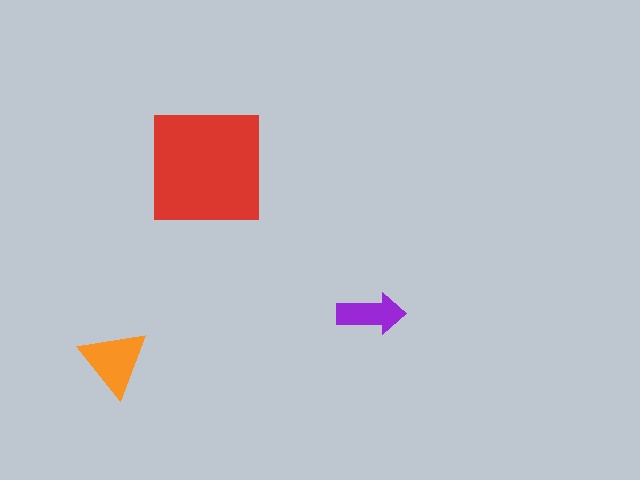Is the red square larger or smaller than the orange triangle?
Larger.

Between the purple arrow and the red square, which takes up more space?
The red square.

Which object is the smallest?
The purple arrow.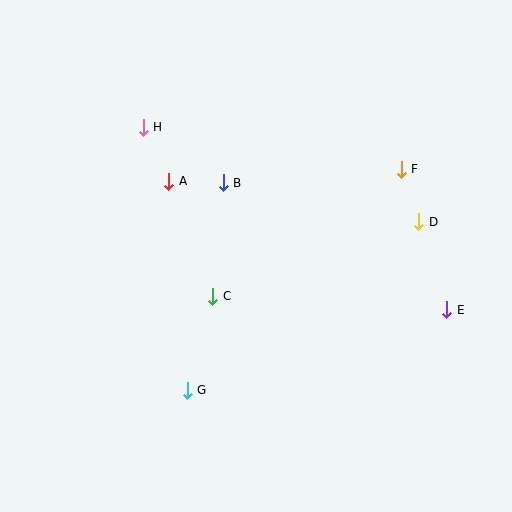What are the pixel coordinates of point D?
Point D is at (419, 222).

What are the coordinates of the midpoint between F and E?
The midpoint between F and E is at (424, 239).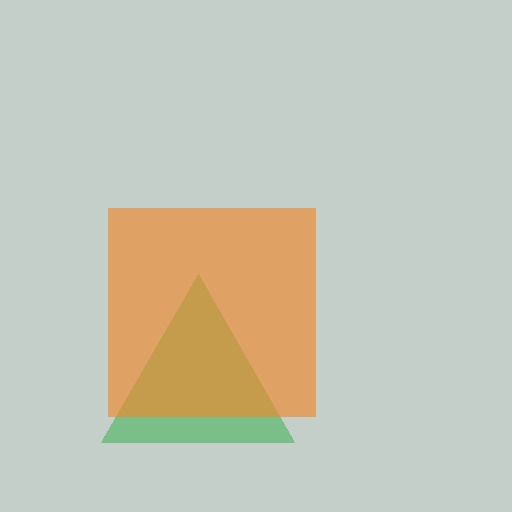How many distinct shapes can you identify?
There are 2 distinct shapes: a green triangle, an orange square.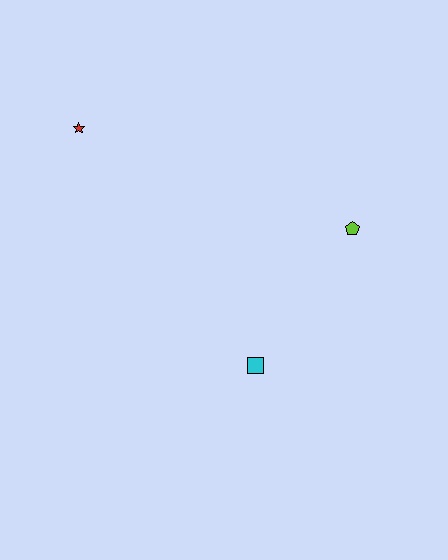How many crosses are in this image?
There are no crosses.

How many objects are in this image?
There are 3 objects.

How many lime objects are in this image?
There is 1 lime object.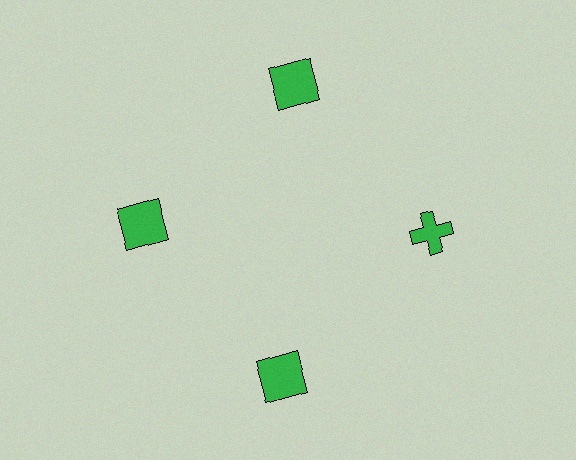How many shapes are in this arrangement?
There are 4 shapes arranged in a ring pattern.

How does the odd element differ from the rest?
It has a different shape: cross instead of square.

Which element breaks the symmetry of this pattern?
The green cross at roughly the 3 o'clock position breaks the symmetry. All other shapes are green squares.